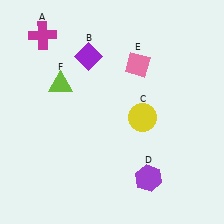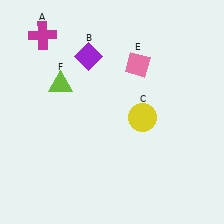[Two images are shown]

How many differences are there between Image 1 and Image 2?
There is 1 difference between the two images.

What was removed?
The purple hexagon (D) was removed in Image 2.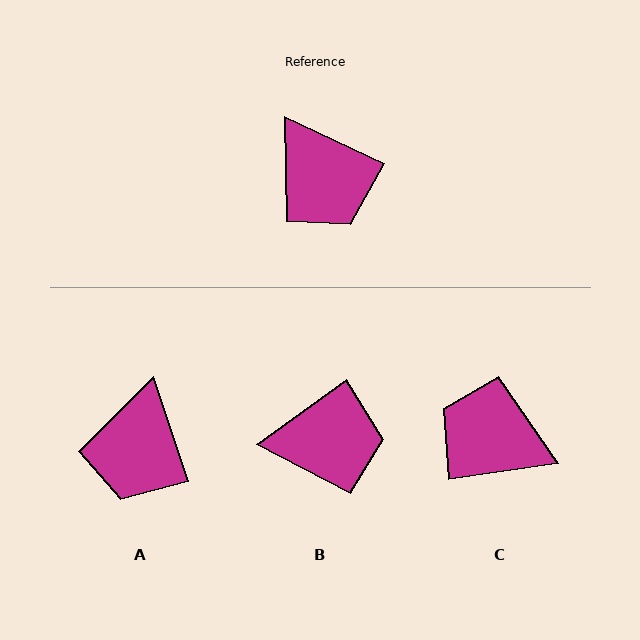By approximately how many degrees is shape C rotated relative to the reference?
Approximately 146 degrees clockwise.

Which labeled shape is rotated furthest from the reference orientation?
C, about 146 degrees away.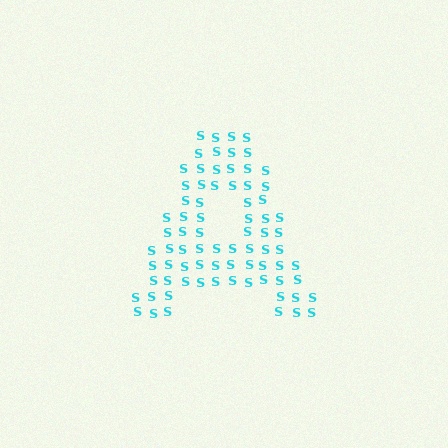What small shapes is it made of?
It is made of small letter S's.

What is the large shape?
The large shape is the letter A.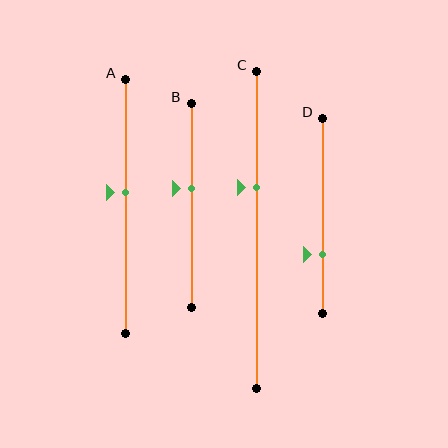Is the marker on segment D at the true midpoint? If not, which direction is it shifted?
No, the marker on segment D is shifted downward by about 20% of the segment length.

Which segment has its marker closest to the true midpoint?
Segment A has its marker closest to the true midpoint.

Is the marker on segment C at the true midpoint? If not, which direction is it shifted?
No, the marker on segment C is shifted upward by about 13% of the segment length.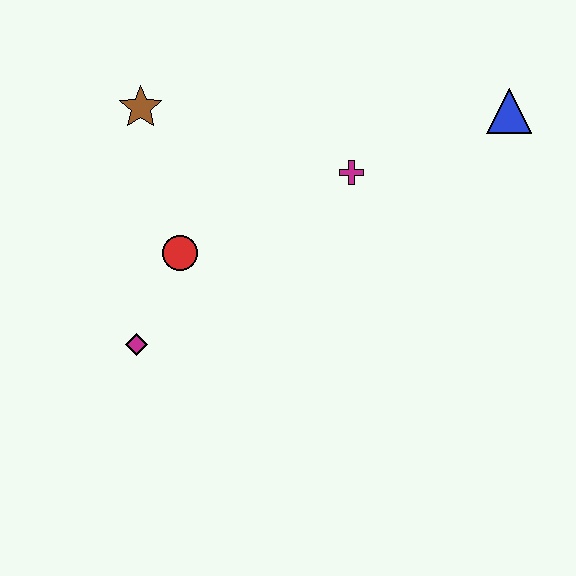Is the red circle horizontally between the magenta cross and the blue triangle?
No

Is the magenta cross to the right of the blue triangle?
No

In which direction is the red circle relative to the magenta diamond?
The red circle is above the magenta diamond.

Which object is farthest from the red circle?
The blue triangle is farthest from the red circle.